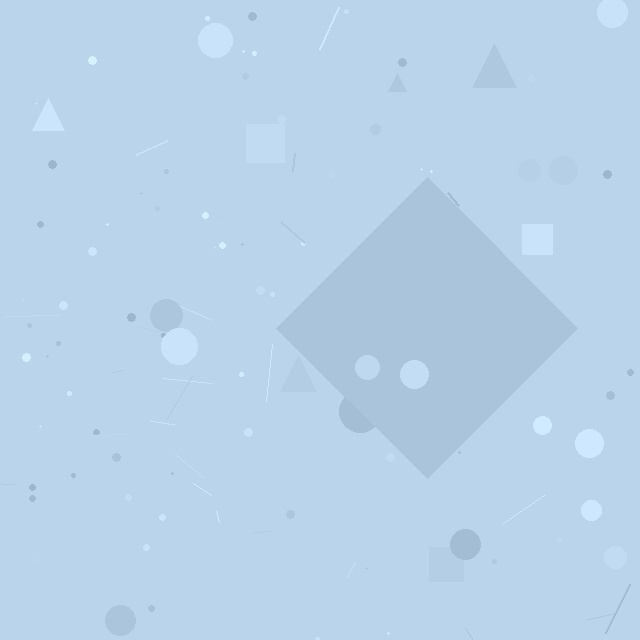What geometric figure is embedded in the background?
A diamond is embedded in the background.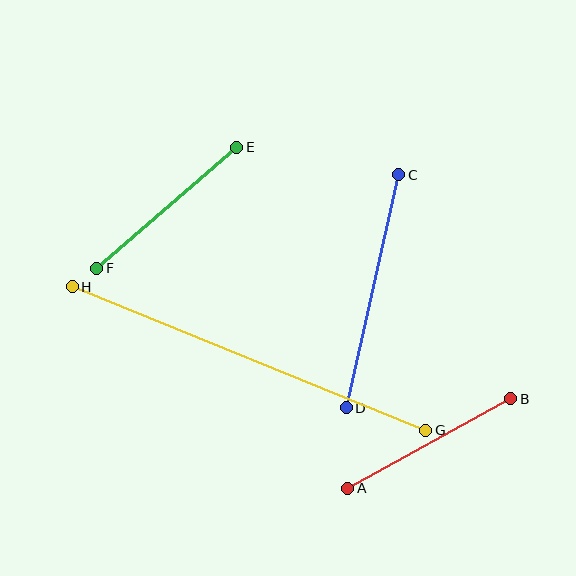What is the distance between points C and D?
The distance is approximately 239 pixels.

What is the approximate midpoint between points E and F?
The midpoint is at approximately (167, 208) pixels.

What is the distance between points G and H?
The distance is approximately 382 pixels.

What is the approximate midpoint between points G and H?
The midpoint is at approximately (249, 359) pixels.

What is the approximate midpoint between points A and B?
The midpoint is at approximately (429, 443) pixels.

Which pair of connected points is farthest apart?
Points G and H are farthest apart.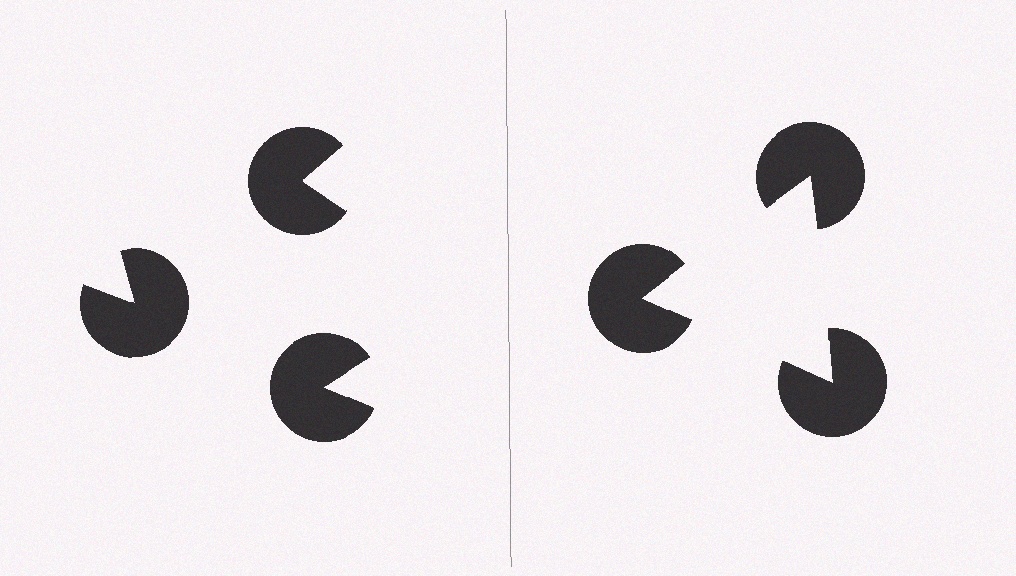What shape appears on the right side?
An illusory triangle.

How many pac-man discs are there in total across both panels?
6 — 3 on each side.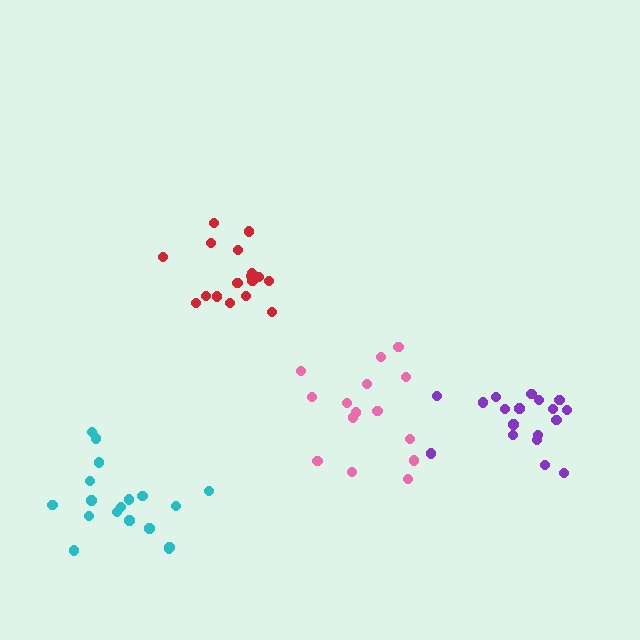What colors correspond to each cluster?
The clusters are colored: pink, red, purple, cyan.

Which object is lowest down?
The cyan cluster is bottommost.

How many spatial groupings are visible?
There are 4 spatial groupings.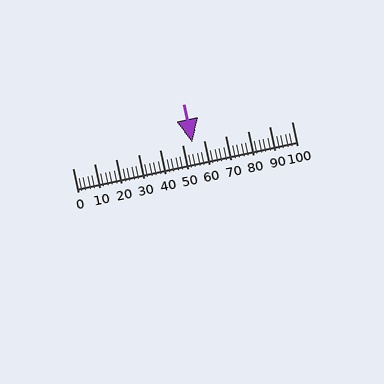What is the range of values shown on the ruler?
The ruler shows values from 0 to 100.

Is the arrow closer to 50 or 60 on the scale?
The arrow is closer to 50.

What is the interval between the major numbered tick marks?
The major tick marks are spaced 10 units apart.